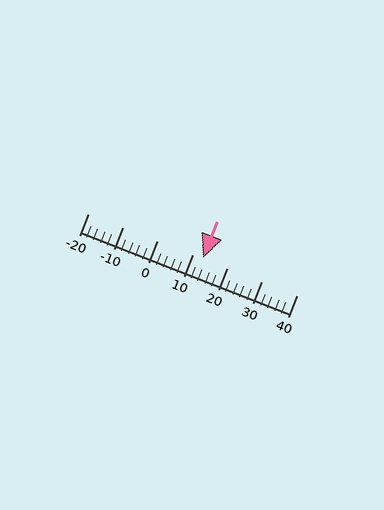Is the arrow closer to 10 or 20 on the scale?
The arrow is closer to 10.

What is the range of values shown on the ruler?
The ruler shows values from -20 to 40.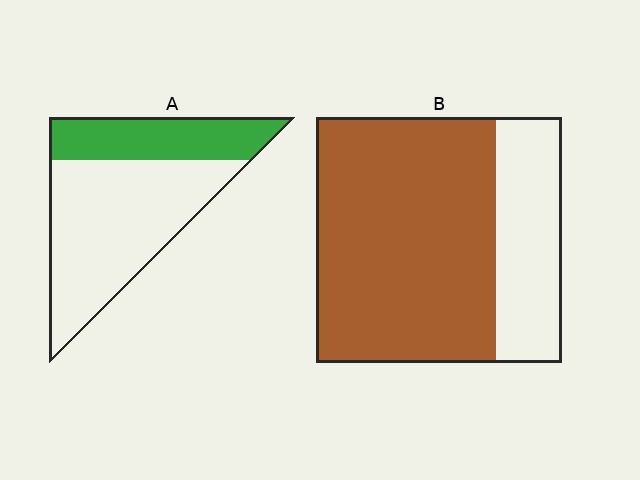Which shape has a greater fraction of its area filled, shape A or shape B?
Shape B.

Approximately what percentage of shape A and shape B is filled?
A is approximately 30% and B is approximately 75%.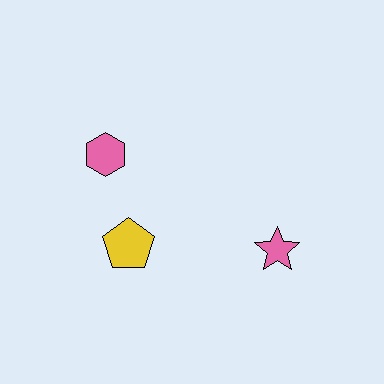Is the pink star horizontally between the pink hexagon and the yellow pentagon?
No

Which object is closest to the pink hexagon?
The yellow pentagon is closest to the pink hexagon.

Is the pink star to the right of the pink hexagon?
Yes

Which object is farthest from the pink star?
The pink hexagon is farthest from the pink star.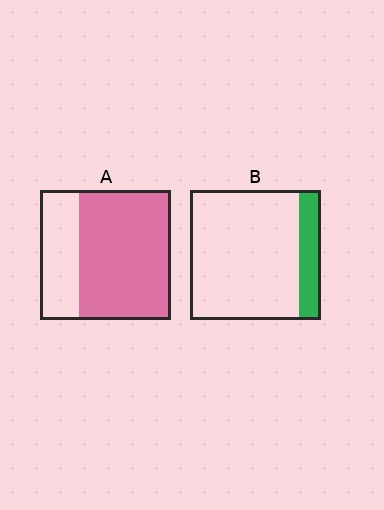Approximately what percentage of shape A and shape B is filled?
A is approximately 70% and B is approximately 15%.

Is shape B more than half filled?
No.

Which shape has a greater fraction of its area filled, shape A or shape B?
Shape A.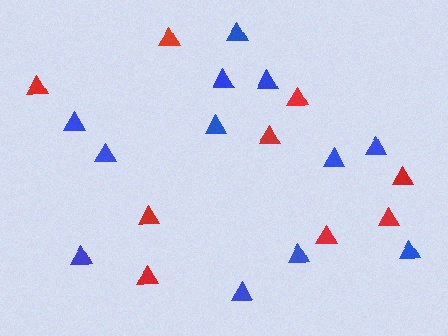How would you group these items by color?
There are 2 groups: one group of red triangles (9) and one group of blue triangles (12).